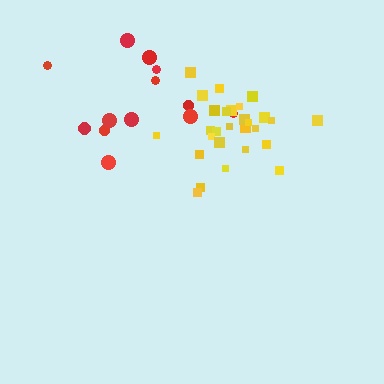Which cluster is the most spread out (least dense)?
Red.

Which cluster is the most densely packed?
Yellow.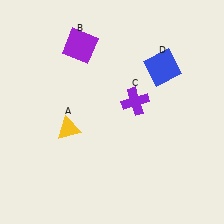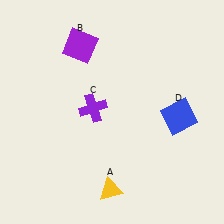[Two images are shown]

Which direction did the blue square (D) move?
The blue square (D) moved down.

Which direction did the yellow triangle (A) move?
The yellow triangle (A) moved down.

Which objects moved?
The objects that moved are: the yellow triangle (A), the purple cross (C), the blue square (D).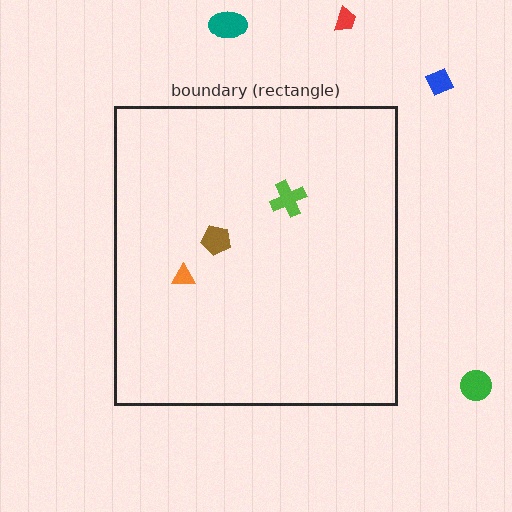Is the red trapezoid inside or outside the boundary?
Outside.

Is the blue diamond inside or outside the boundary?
Outside.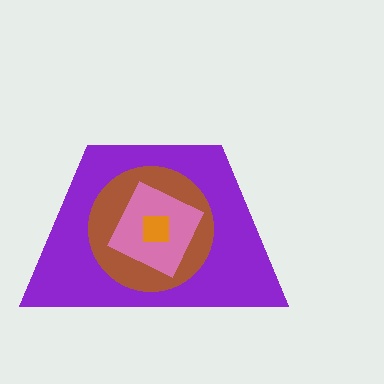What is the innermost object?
The orange square.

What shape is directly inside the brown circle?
The pink diamond.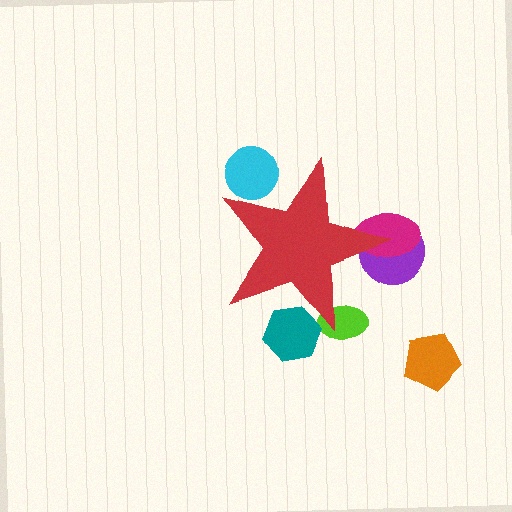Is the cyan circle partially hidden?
Yes, the cyan circle is partially hidden behind the red star.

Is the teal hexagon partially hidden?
Yes, the teal hexagon is partially hidden behind the red star.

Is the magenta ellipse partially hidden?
Yes, the magenta ellipse is partially hidden behind the red star.